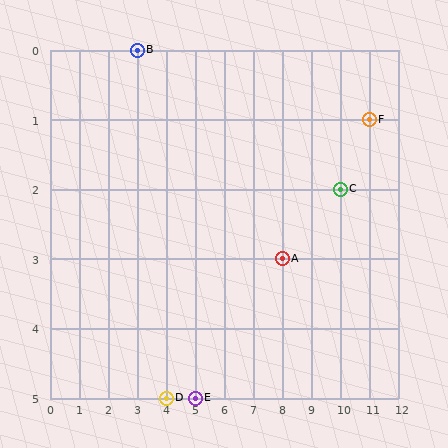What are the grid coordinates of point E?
Point E is at grid coordinates (5, 5).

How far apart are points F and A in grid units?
Points F and A are 3 columns and 2 rows apart (about 3.6 grid units diagonally).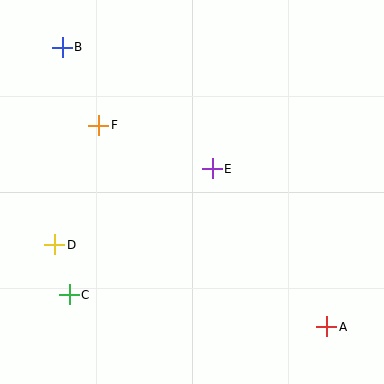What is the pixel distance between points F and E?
The distance between F and E is 122 pixels.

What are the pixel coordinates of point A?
Point A is at (327, 327).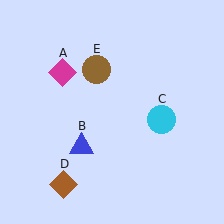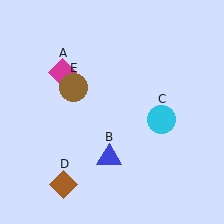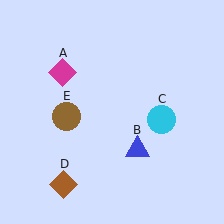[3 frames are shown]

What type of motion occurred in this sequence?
The blue triangle (object B), brown circle (object E) rotated counterclockwise around the center of the scene.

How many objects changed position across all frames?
2 objects changed position: blue triangle (object B), brown circle (object E).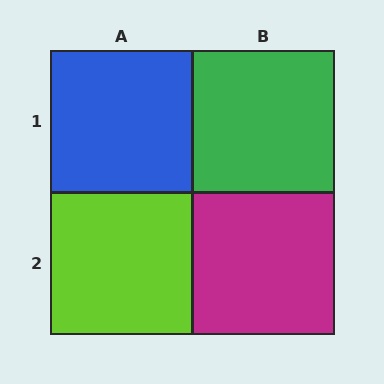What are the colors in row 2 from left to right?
Lime, magenta.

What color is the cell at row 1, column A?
Blue.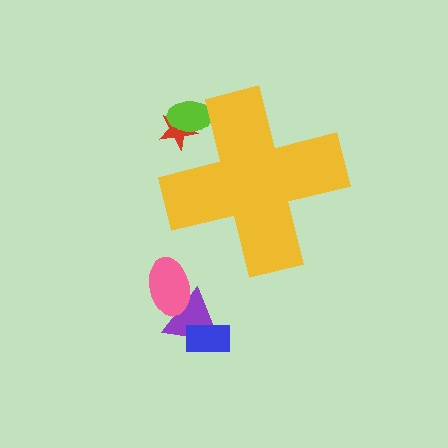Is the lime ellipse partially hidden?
Yes, the lime ellipse is partially hidden behind the yellow cross.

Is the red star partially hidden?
Yes, the red star is partially hidden behind the yellow cross.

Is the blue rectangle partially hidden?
No, the blue rectangle is fully visible.